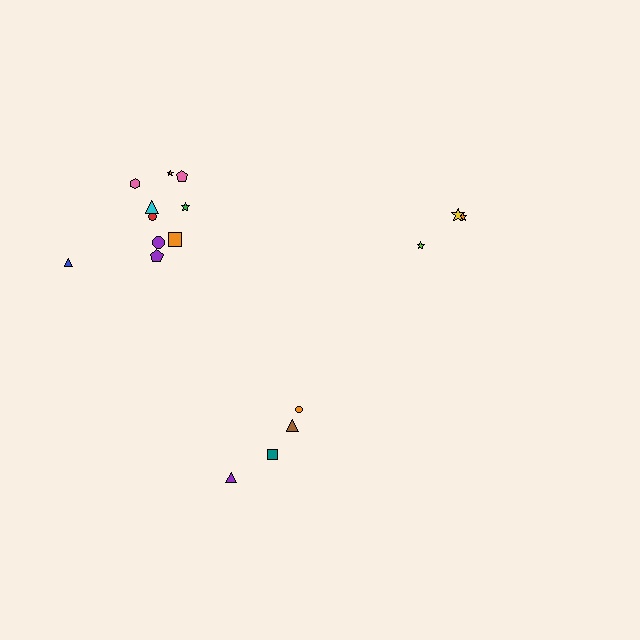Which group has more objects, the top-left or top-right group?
The top-left group.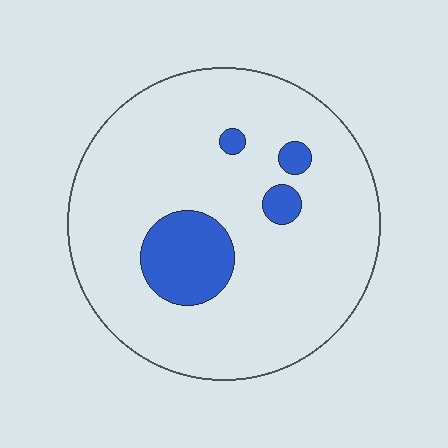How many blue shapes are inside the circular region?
4.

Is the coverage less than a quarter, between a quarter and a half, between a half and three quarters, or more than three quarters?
Less than a quarter.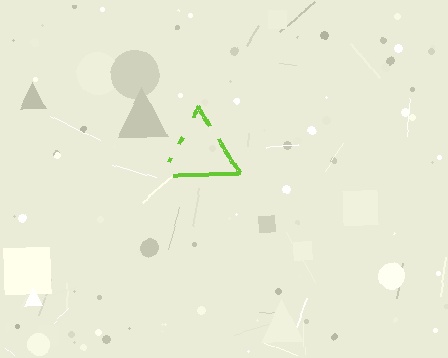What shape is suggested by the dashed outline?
The dashed outline suggests a triangle.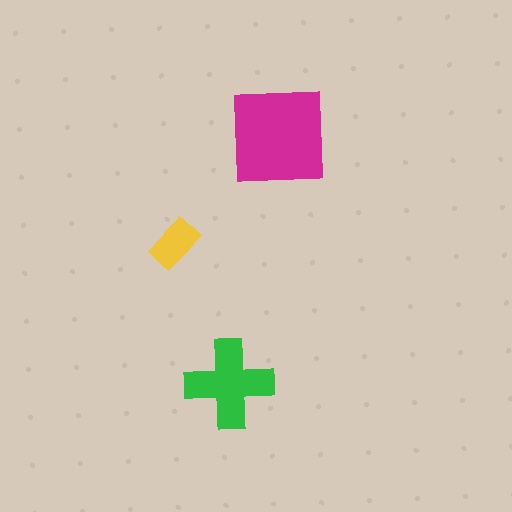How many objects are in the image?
There are 3 objects in the image.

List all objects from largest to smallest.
The magenta square, the green cross, the yellow rectangle.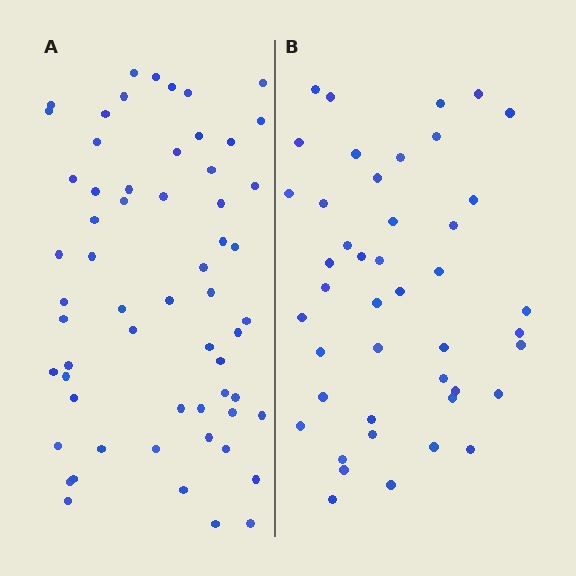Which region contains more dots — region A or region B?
Region A (the left region) has more dots.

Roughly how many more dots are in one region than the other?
Region A has approximately 15 more dots than region B.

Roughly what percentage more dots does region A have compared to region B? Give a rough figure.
About 35% more.